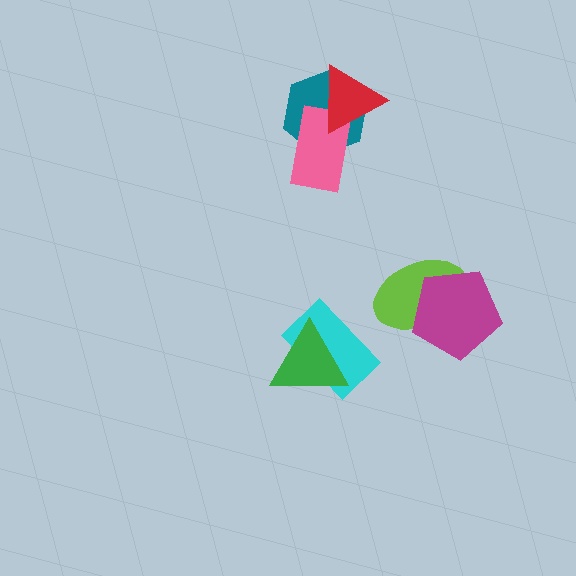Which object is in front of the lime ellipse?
The magenta pentagon is in front of the lime ellipse.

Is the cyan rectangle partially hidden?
Yes, it is partially covered by another shape.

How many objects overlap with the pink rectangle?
2 objects overlap with the pink rectangle.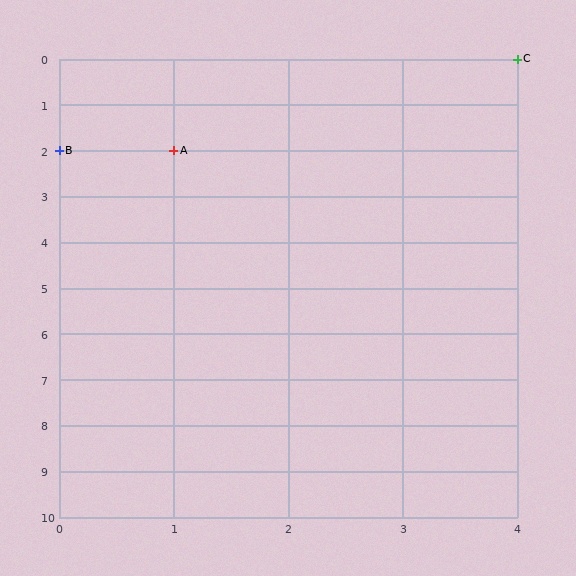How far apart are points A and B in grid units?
Points A and B are 1 column apart.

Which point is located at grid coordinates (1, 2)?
Point A is at (1, 2).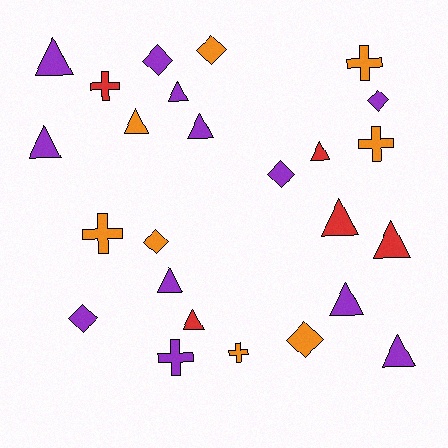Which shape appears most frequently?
Triangle, with 12 objects.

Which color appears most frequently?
Purple, with 12 objects.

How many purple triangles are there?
There are 7 purple triangles.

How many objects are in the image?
There are 25 objects.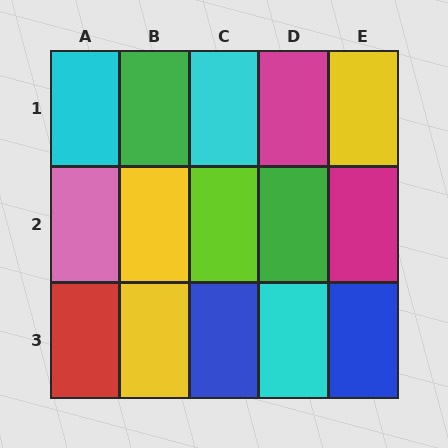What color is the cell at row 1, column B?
Green.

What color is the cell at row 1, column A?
Cyan.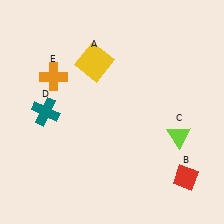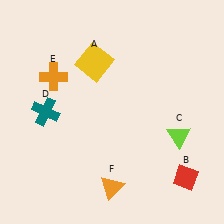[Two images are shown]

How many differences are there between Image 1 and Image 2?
There is 1 difference between the two images.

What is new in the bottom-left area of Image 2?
An orange triangle (F) was added in the bottom-left area of Image 2.